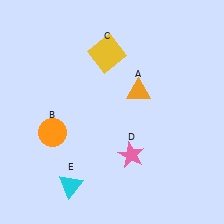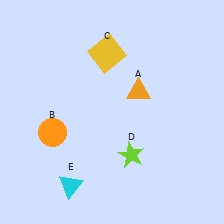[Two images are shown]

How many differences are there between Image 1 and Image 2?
There is 1 difference between the two images.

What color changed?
The star (D) changed from pink in Image 1 to lime in Image 2.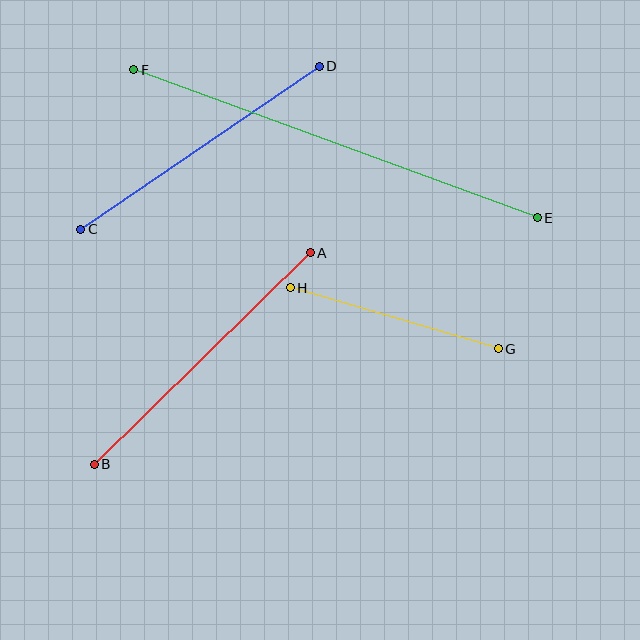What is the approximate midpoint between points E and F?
The midpoint is at approximately (336, 144) pixels.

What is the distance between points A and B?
The distance is approximately 302 pixels.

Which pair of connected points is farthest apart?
Points E and F are farthest apart.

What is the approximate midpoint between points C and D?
The midpoint is at approximately (200, 148) pixels.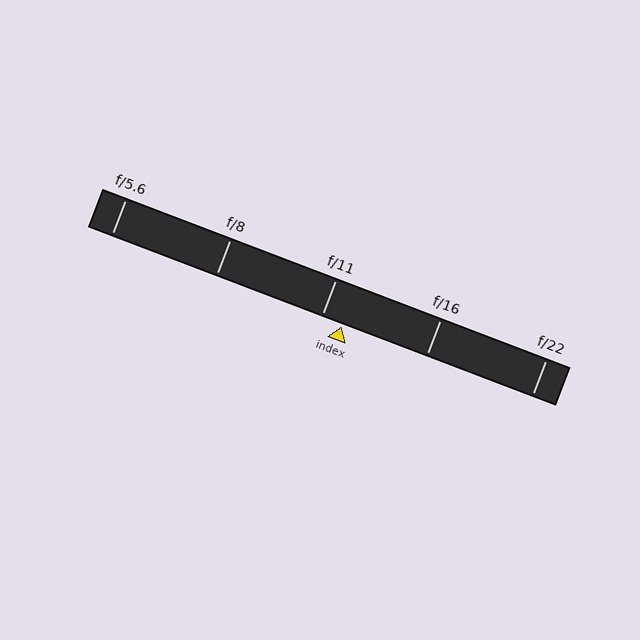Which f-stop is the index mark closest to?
The index mark is closest to f/11.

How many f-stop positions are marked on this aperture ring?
There are 5 f-stop positions marked.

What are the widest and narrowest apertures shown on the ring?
The widest aperture shown is f/5.6 and the narrowest is f/22.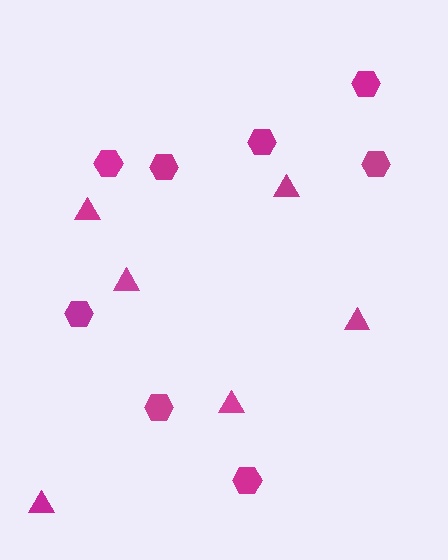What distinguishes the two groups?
There are 2 groups: one group of hexagons (8) and one group of triangles (6).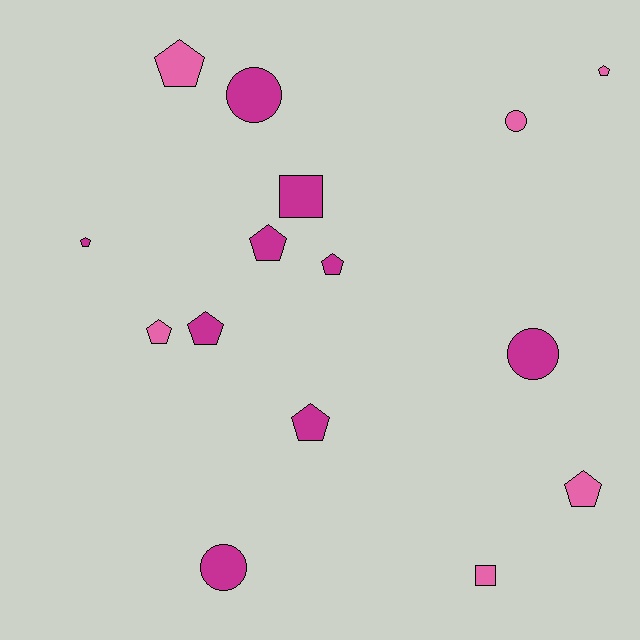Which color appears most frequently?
Magenta, with 9 objects.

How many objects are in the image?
There are 15 objects.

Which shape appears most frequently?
Pentagon, with 9 objects.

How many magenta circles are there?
There are 3 magenta circles.